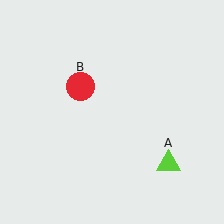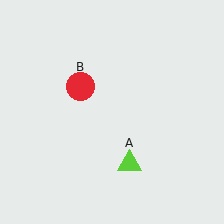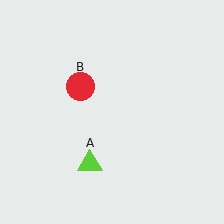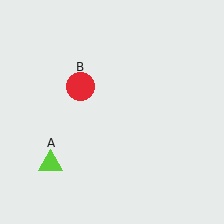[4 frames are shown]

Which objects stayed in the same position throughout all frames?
Red circle (object B) remained stationary.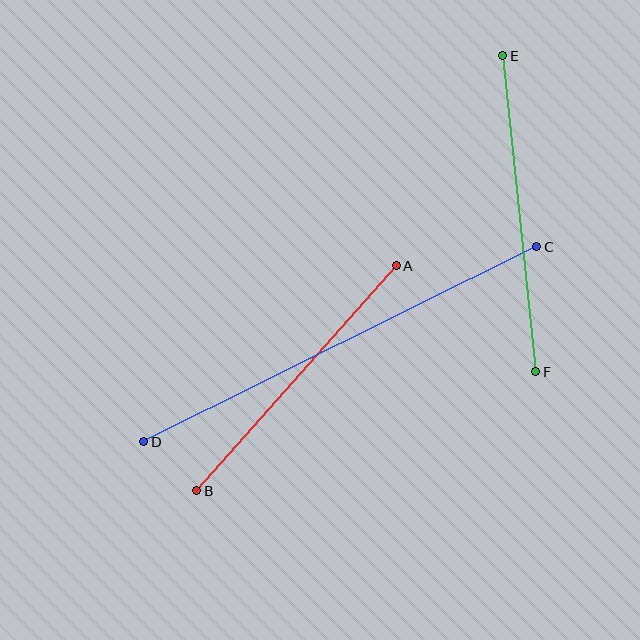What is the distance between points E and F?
The distance is approximately 318 pixels.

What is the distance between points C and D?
The distance is approximately 438 pixels.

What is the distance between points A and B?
The distance is approximately 301 pixels.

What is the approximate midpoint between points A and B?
The midpoint is at approximately (296, 378) pixels.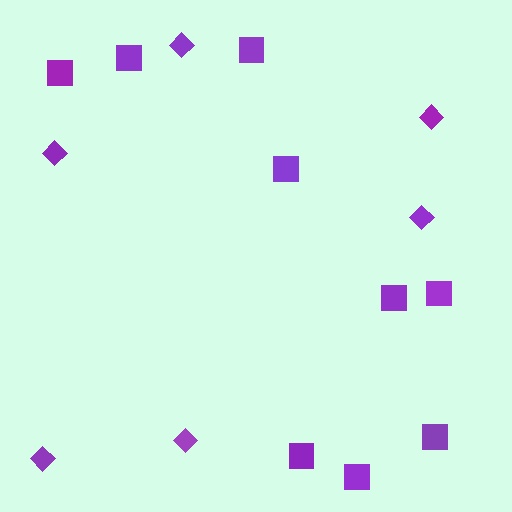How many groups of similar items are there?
There are 2 groups: one group of diamonds (6) and one group of squares (9).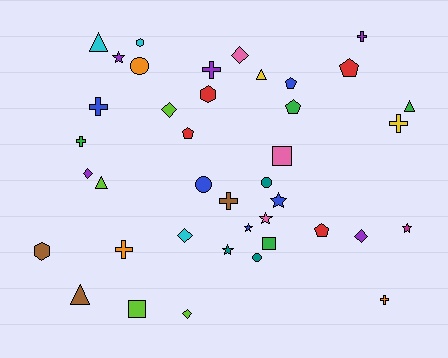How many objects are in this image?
There are 40 objects.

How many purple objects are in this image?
There are 5 purple objects.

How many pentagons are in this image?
There are 5 pentagons.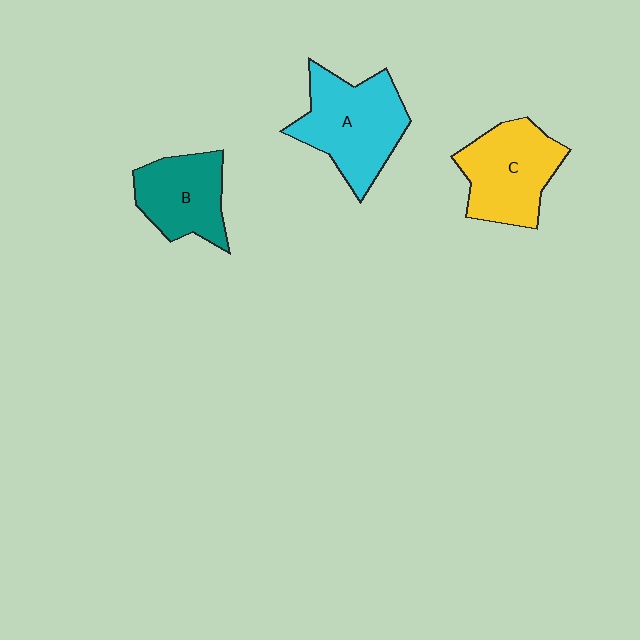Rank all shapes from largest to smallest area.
From largest to smallest: A (cyan), C (yellow), B (teal).